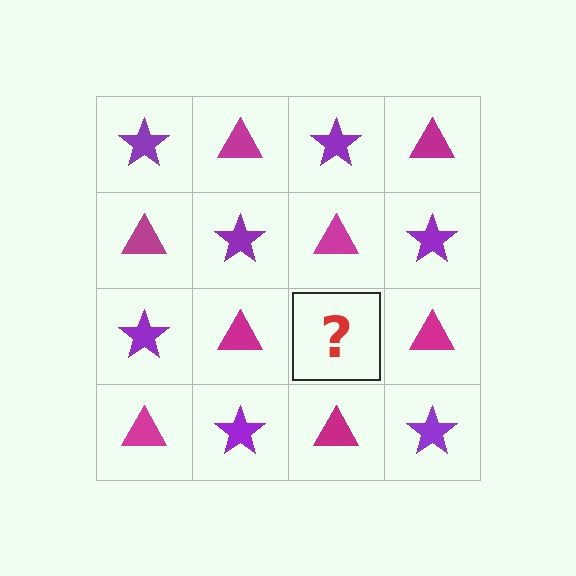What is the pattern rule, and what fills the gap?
The rule is that it alternates purple star and magenta triangle in a checkerboard pattern. The gap should be filled with a purple star.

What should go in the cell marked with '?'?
The missing cell should contain a purple star.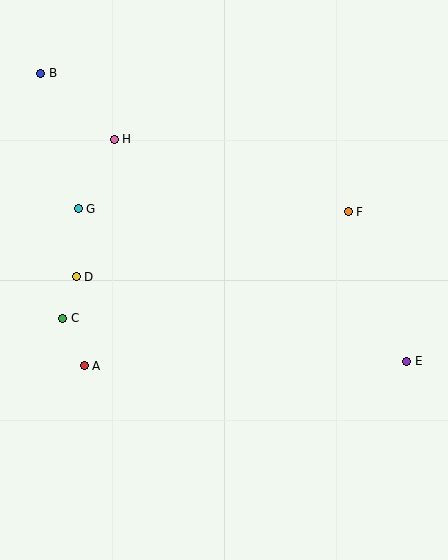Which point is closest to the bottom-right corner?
Point E is closest to the bottom-right corner.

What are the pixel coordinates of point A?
Point A is at (84, 366).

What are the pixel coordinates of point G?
Point G is at (78, 209).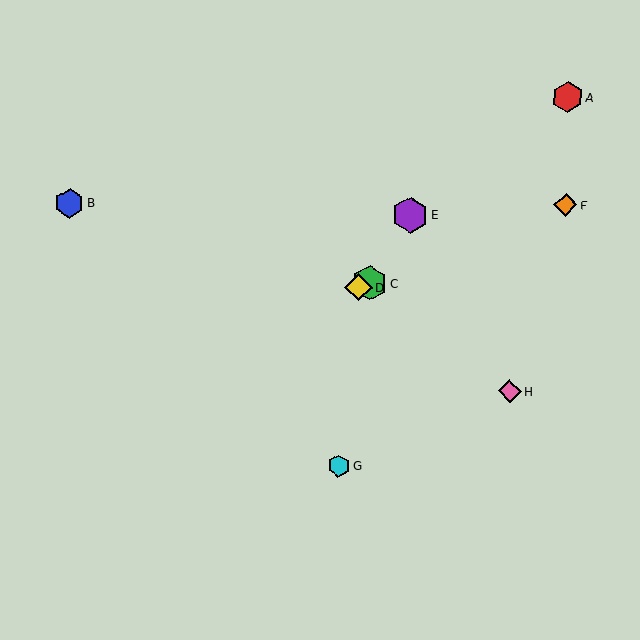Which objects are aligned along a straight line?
Objects C, D, F are aligned along a straight line.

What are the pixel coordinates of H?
Object H is at (510, 391).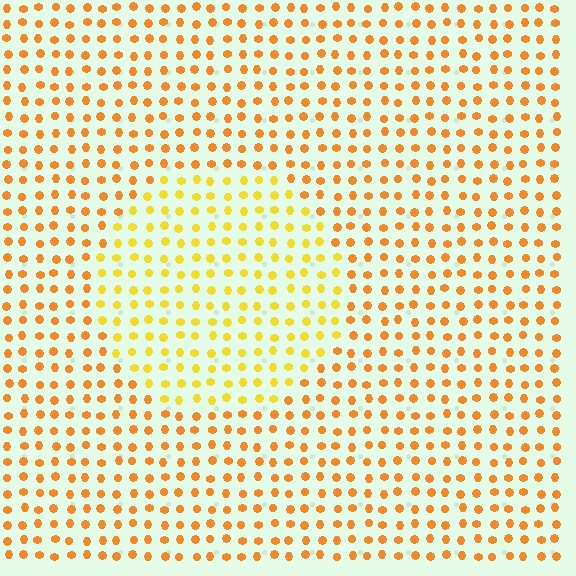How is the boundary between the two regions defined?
The boundary is defined purely by a slight shift in hue (about 26 degrees). Spacing, size, and orientation are identical on both sides.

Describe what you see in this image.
The image is filled with small orange elements in a uniform arrangement. A circle-shaped region is visible where the elements are tinted to a slightly different hue, forming a subtle color boundary.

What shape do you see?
I see a circle.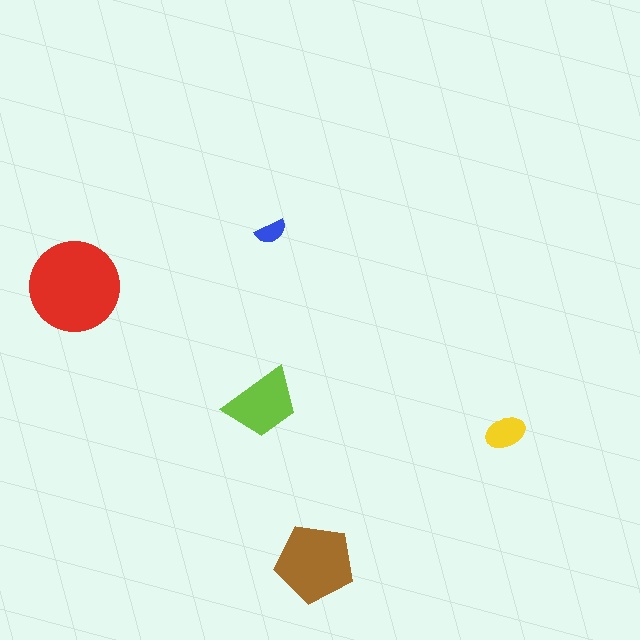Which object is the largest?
The red circle.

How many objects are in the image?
There are 5 objects in the image.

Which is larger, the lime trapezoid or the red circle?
The red circle.